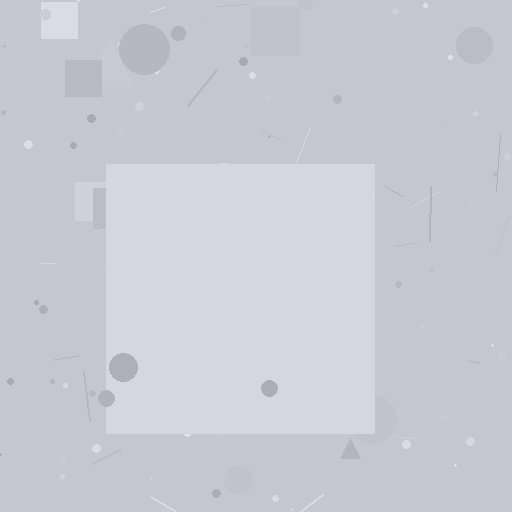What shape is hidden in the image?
A square is hidden in the image.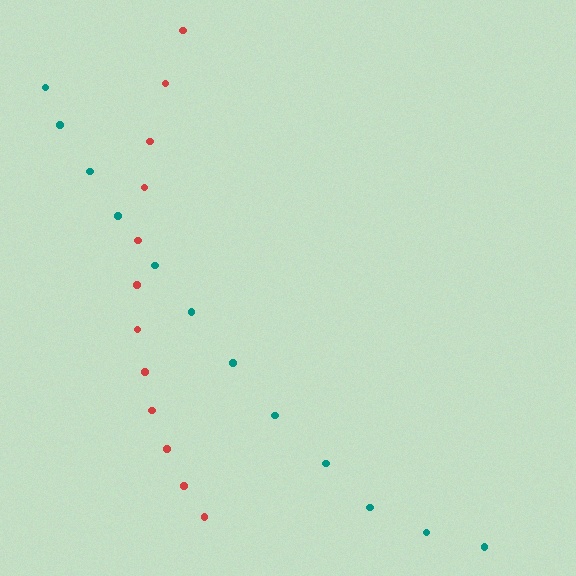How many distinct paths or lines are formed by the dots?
There are 2 distinct paths.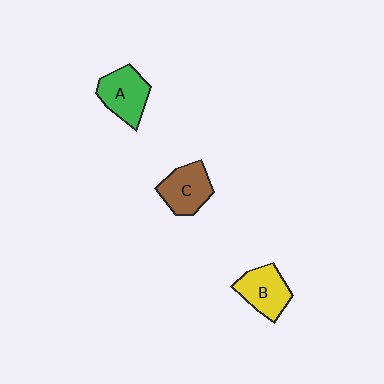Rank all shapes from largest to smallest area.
From largest to smallest: A (green), B (yellow), C (brown).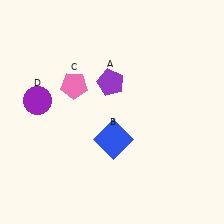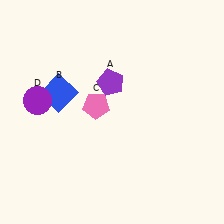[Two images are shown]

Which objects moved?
The objects that moved are: the blue square (B), the pink pentagon (C).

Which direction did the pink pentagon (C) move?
The pink pentagon (C) moved right.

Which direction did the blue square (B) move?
The blue square (B) moved left.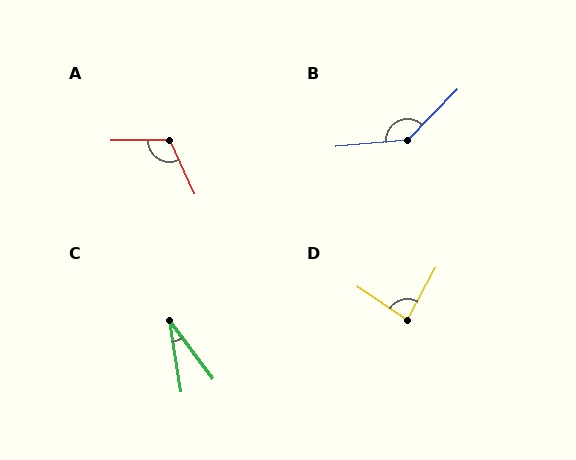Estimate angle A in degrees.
Approximately 115 degrees.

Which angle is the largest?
B, at approximately 140 degrees.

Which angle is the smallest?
C, at approximately 27 degrees.